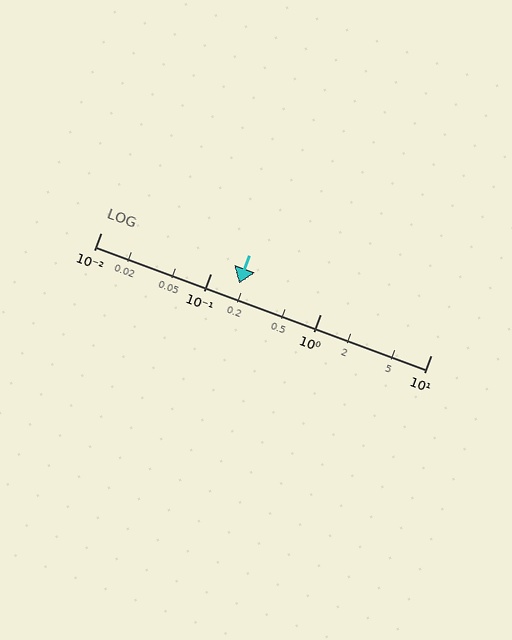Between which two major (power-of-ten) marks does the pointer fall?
The pointer is between 0.1 and 1.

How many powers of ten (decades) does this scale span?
The scale spans 3 decades, from 0.01 to 10.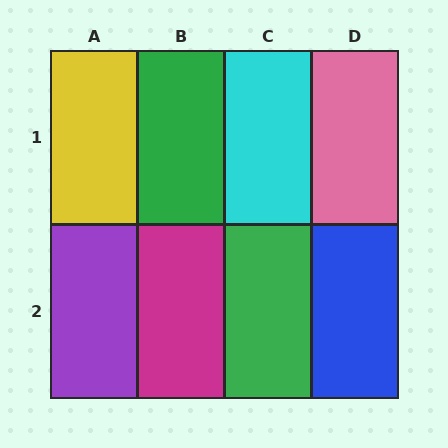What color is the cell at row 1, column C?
Cyan.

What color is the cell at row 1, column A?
Yellow.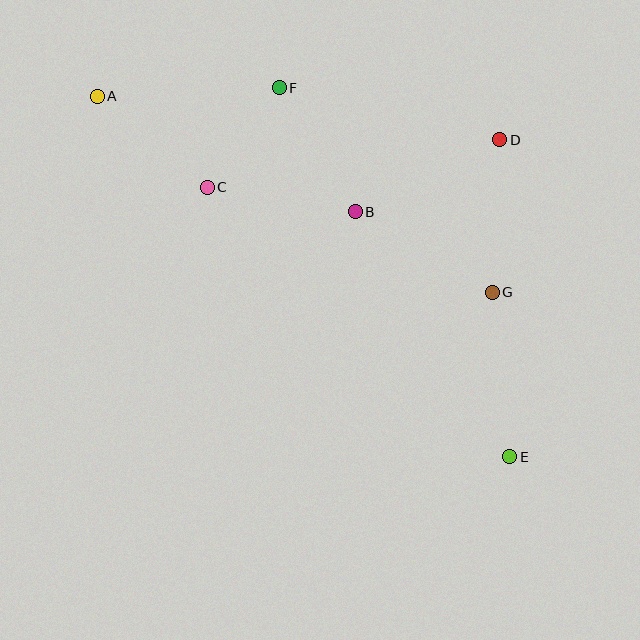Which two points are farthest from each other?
Points A and E are farthest from each other.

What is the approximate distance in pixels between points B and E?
The distance between B and E is approximately 290 pixels.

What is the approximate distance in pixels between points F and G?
The distance between F and G is approximately 295 pixels.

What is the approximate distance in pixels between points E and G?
The distance between E and G is approximately 165 pixels.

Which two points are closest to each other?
Points C and F are closest to each other.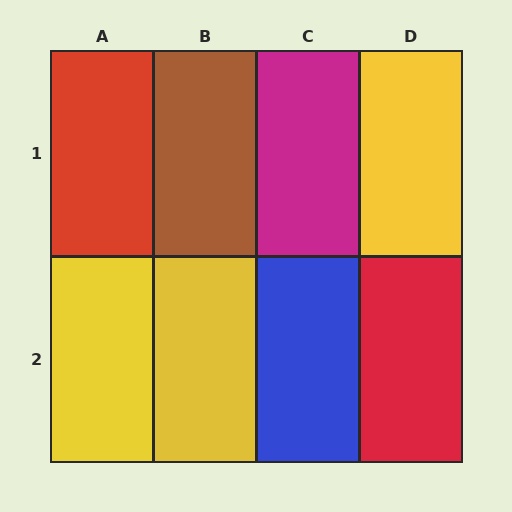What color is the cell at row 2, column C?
Blue.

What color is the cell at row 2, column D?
Red.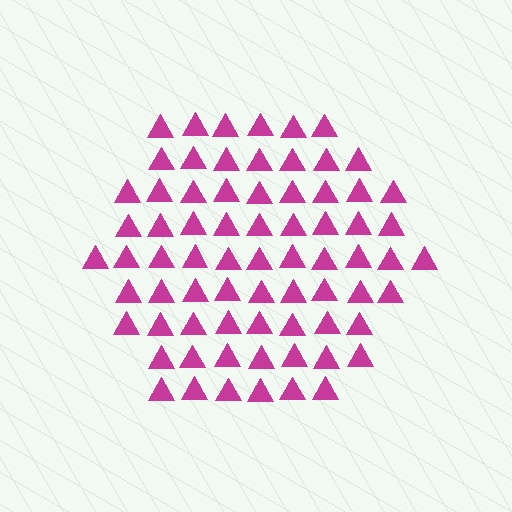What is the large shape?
The large shape is a hexagon.